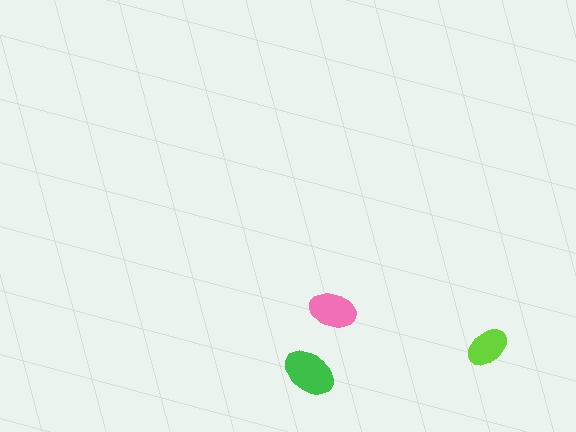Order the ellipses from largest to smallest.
the green one, the pink one, the lime one.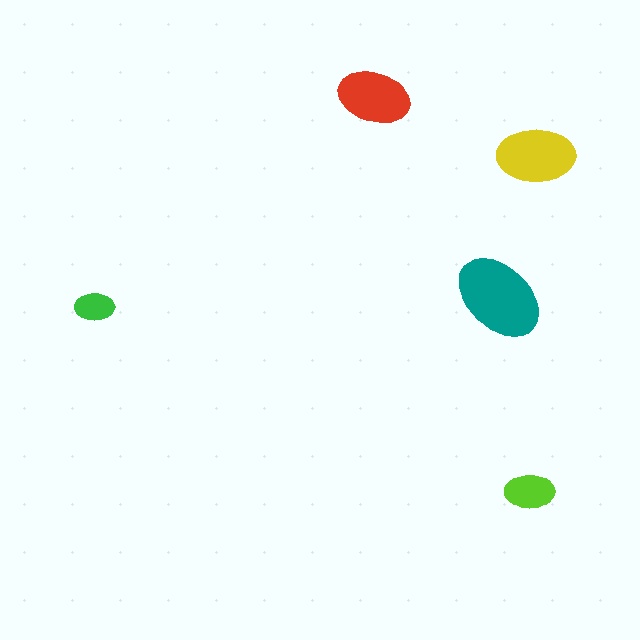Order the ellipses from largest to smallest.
the teal one, the yellow one, the red one, the lime one, the green one.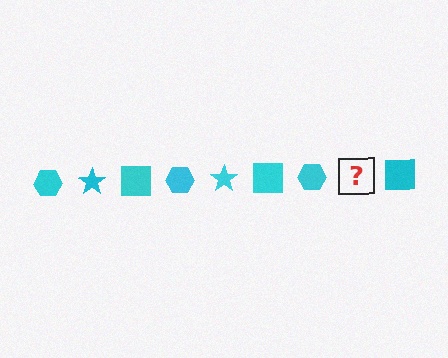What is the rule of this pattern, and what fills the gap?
The rule is that the pattern cycles through hexagon, star, square shapes in cyan. The gap should be filled with a cyan star.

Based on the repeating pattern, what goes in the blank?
The blank should be a cyan star.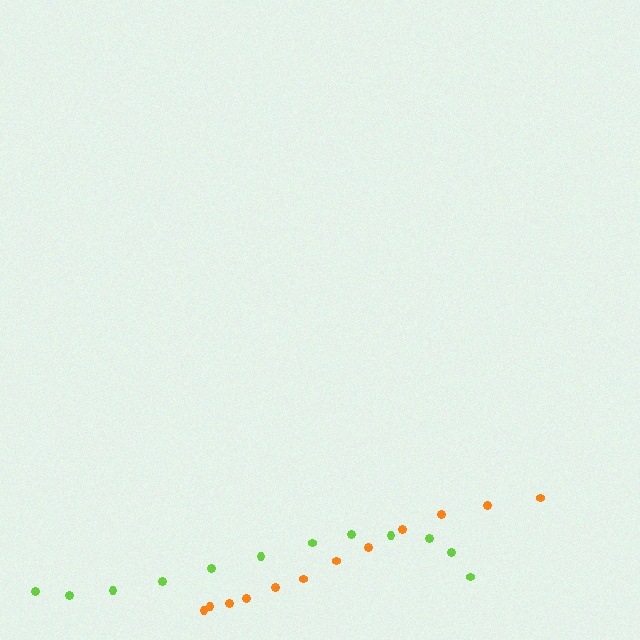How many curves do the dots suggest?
There are 2 distinct paths.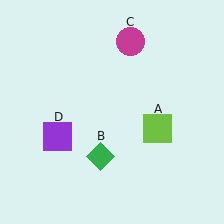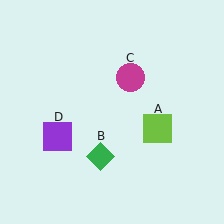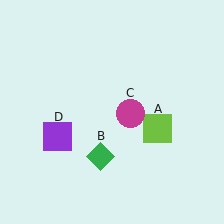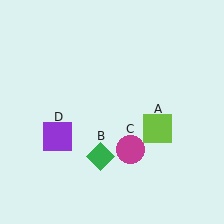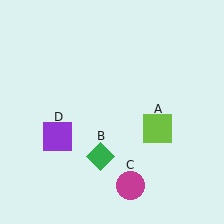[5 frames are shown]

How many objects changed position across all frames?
1 object changed position: magenta circle (object C).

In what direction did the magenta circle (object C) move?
The magenta circle (object C) moved down.